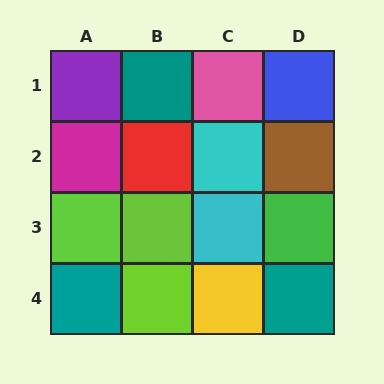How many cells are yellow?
1 cell is yellow.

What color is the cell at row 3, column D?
Green.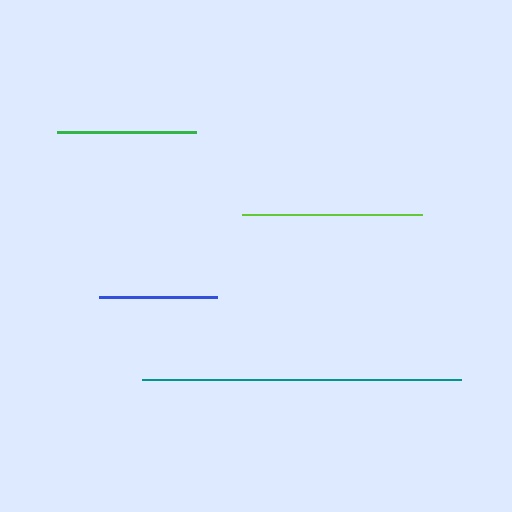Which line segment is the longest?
The teal line is the longest at approximately 319 pixels.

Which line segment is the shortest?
The blue line is the shortest at approximately 118 pixels.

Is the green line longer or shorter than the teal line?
The teal line is longer than the green line.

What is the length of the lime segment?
The lime segment is approximately 180 pixels long.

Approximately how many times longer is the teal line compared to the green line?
The teal line is approximately 2.3 times the length of the green line.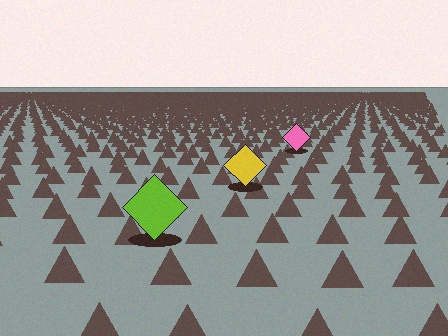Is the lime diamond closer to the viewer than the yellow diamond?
Yes. The lime diamond is closer — you can tell from the texture gradient: the ground texture is coarser near it.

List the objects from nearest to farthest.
From nearest to farthest: the lime diamond, the yellow diamond, the pink diamond.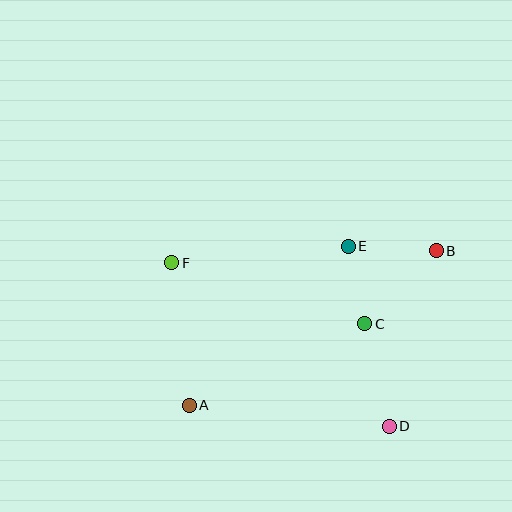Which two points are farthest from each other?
Points A and B are farthest from each other.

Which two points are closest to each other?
Points C and E are closest to each other.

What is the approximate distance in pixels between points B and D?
The distance between B and D is approximately 182 pixels.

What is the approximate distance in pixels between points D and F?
The distance between D and F is approximately 272 pixels.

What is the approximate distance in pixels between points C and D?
The distance between C and D is approximately 105 pixels.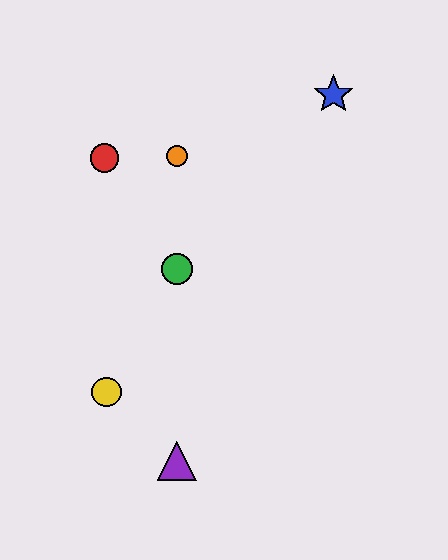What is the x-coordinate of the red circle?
The red circle is at x≈104.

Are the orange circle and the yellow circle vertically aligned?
No, the orange circle is at x≈177 and the yellow circle is at x≈106.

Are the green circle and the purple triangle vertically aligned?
Yes, both are at x≈177.